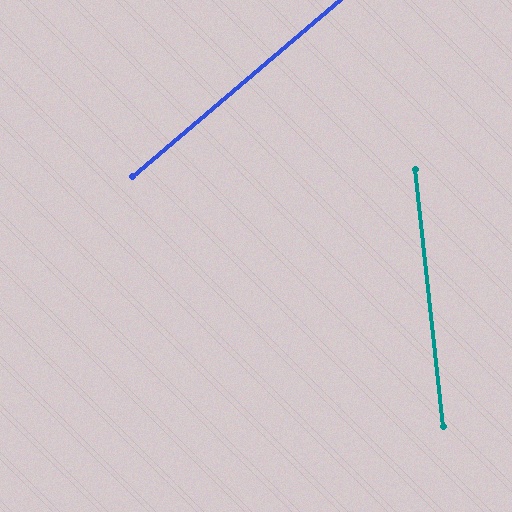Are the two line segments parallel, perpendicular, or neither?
Neither parallel nor perpendicular — they differ by about 56°.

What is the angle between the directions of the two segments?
Approximately 56 degrees.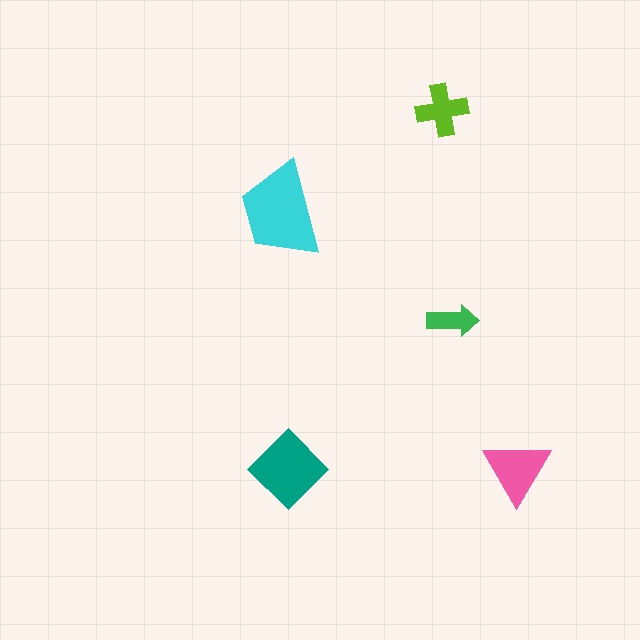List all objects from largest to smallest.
The cyan trapezoid, the teal diamond, the pink triangle, the lime cross, the green arrow.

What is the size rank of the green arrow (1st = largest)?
5th.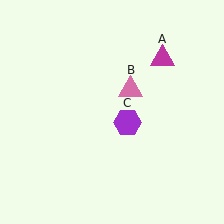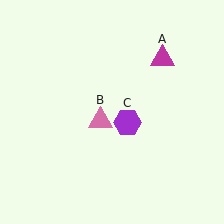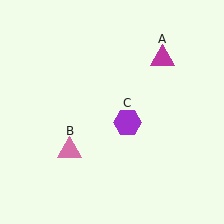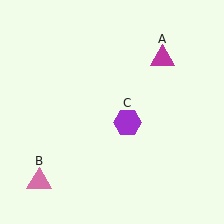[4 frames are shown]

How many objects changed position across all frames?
1 object changed position: pink triangle (object B).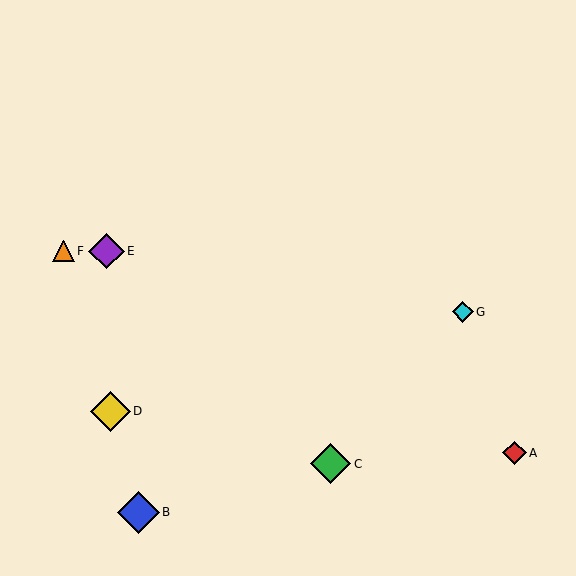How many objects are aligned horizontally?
2 objects (E, F) are aligned horizontally.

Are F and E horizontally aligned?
Yes, both are at y≈251.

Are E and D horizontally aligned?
No, E is at y≈251 and D is at y≈411.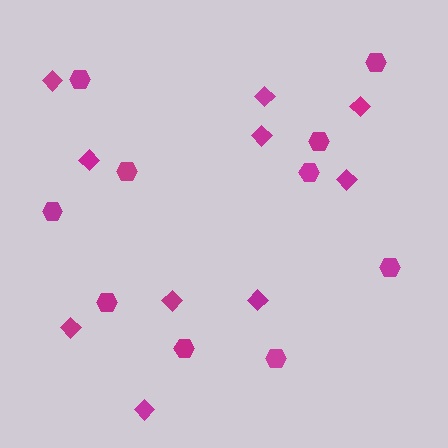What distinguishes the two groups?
There are 2 groups: one group of diamonds (10) and one group of hexagons (10).